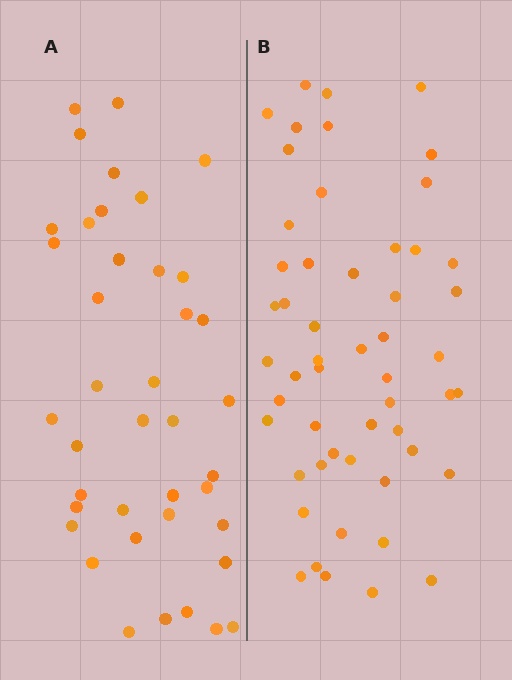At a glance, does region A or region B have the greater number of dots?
Region B (the right region) has more dots.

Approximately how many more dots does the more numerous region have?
Region B has approximately 15 more dots than region A.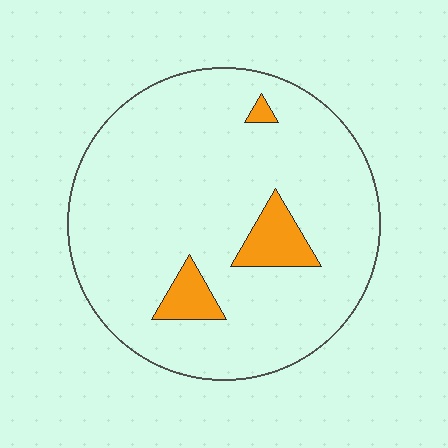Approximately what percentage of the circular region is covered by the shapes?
Approximately 10%.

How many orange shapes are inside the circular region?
3.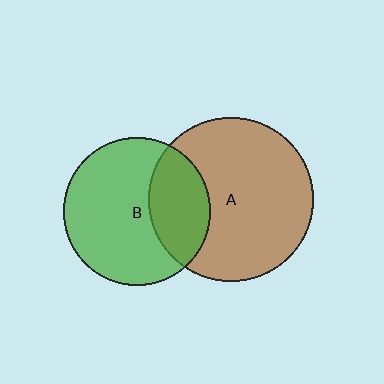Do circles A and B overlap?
Yes.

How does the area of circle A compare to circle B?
Approximately 1.2 times.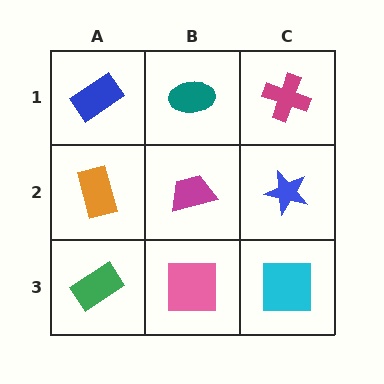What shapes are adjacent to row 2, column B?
A teal ellipse (row 1, column B), a pink square (row 3, column B), an orange rectangle (row 2, column A), a blue star (row 2, column C).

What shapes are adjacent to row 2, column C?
A magenta cross (row 1, column C), a cyan square (row 3, column C), a magenta trapezoid (row 2, column B).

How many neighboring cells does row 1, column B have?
3.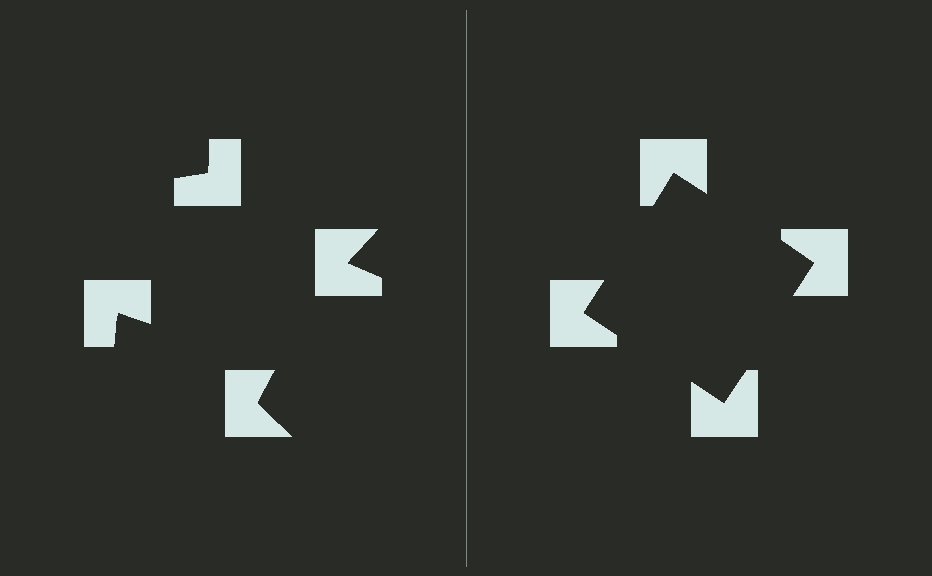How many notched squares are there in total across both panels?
8 — 4 on each side.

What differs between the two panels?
The notched squares are positioned identically on both sides; only the wedge orientations differ. On the right they align to a square; on the left they are misaligned.